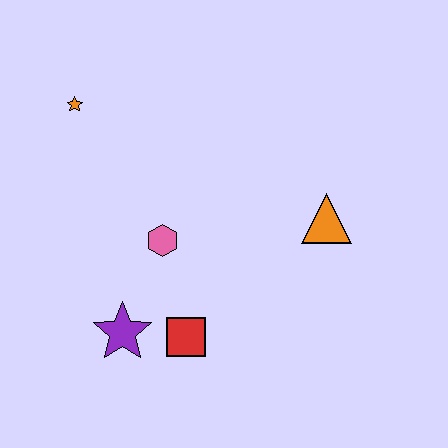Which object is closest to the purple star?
The red square is closest to the purple star.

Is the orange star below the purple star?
No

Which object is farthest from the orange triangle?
The orange star is farthest from the orange triangle.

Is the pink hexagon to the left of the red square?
Yes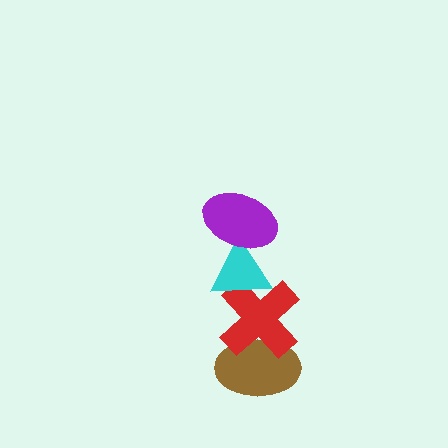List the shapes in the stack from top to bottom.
From top to bottom: the purple ellipse, the cyan triangle, the red cross, the brown ellipse.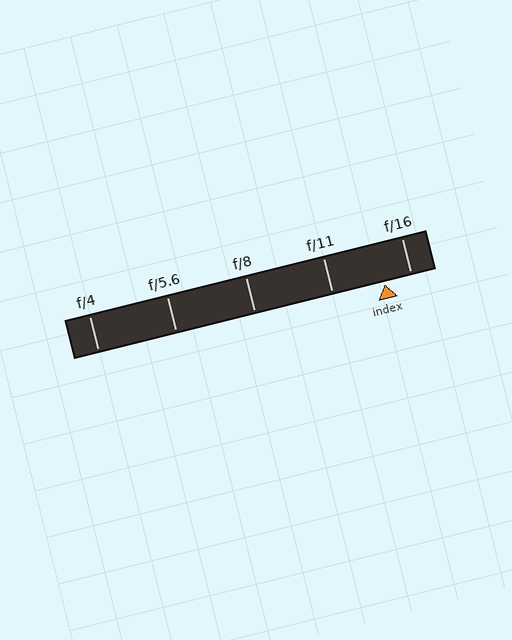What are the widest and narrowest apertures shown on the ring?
The widest aperture shown is f/4 and the narrowest is f/16.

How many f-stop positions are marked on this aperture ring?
There are 5 f-stop positions marked.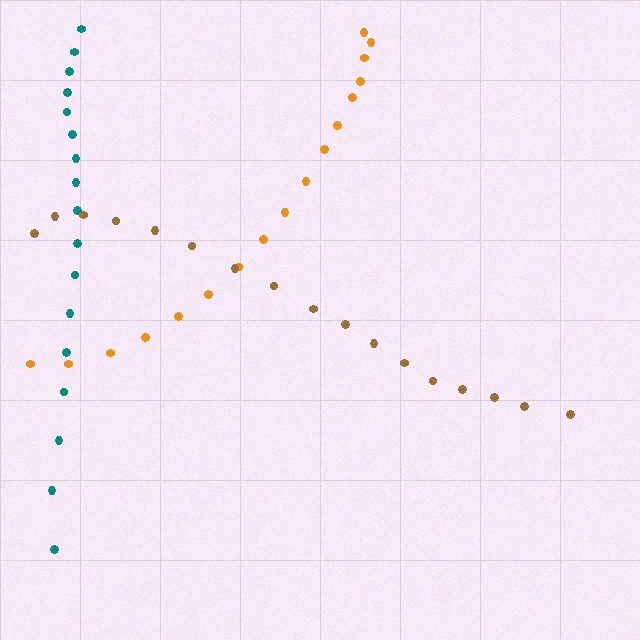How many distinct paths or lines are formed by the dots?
There are 3 distinct paths.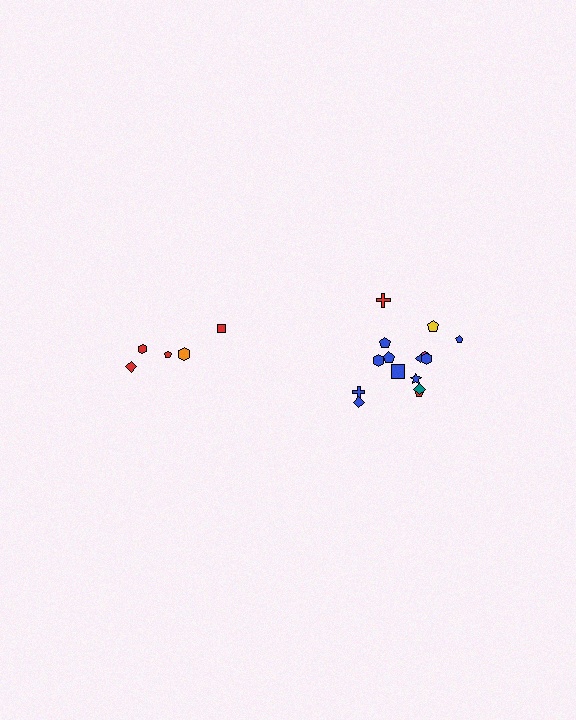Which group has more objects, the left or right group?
The right group.